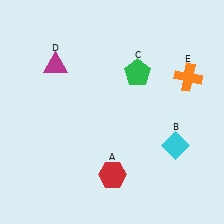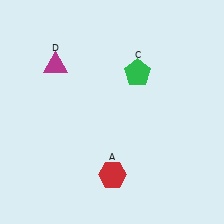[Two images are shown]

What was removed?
The cyan diamond (B), the orange cross (E) were removed in Image 2.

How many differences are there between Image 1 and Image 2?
There are 2 differences between the two images.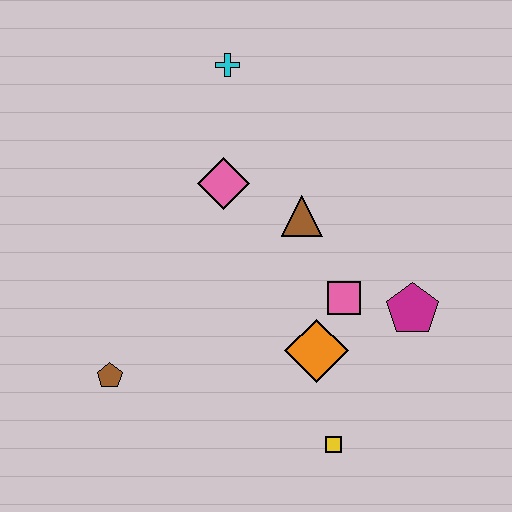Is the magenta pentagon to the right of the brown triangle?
Yes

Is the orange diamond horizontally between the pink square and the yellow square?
No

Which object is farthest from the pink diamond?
The yellow square is farthest from the pink diamond.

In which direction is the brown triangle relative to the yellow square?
The brown triangle is above the yellow square.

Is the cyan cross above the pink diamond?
Yes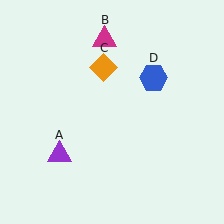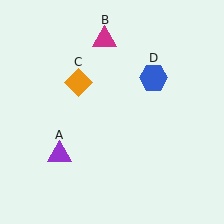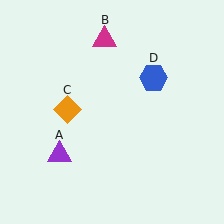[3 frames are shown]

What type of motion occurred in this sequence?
The orange diamond (object C) rotated counterclockwise around the center of the scene.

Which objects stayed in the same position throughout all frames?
Purple triangle (object A) and magenta triangle (object B) and blue hexagon (object D) remained stationary.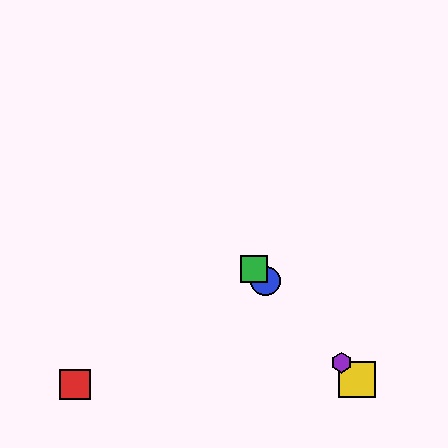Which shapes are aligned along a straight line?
The blue circle, the green square, the yellow square, the purple hexagon are aligned along a straight line.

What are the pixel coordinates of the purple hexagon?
The purple hexagon is at (342, 363).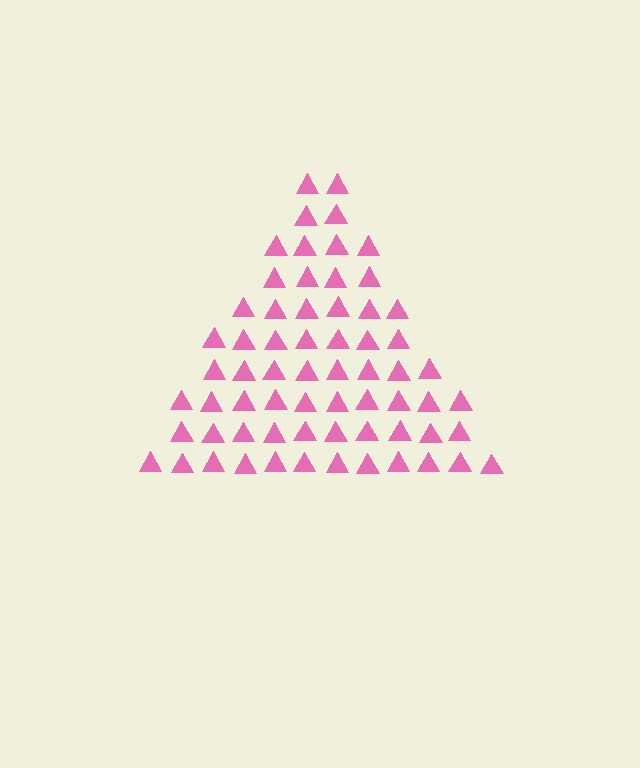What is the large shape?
The large shape is a triangle.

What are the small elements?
The small elements are triangles.